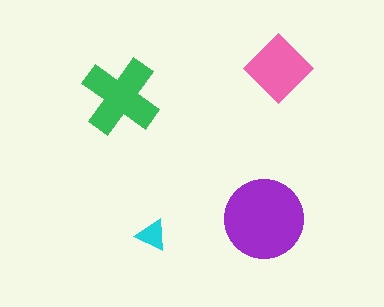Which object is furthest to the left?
The green cross is leftmost.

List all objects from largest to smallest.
The purple circle, the green cross, the pink diamond, the cyan triangle.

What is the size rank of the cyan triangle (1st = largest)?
4th.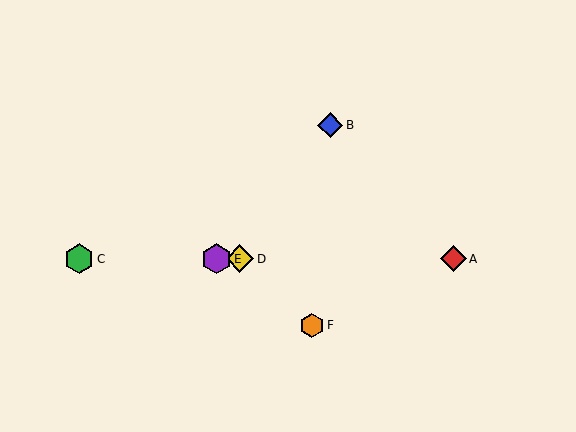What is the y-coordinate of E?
Object E is at y≈259.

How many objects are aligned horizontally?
4 objects (A, C, D, E) are aligned horizontally.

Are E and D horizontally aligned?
Yes, both are at y≈259.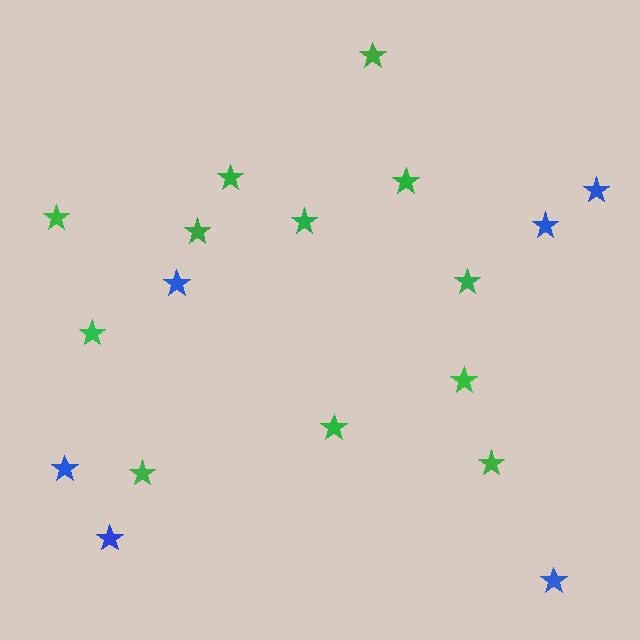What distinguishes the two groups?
There are 2 groups: one group of green stars (12) and one group of blue stars (6).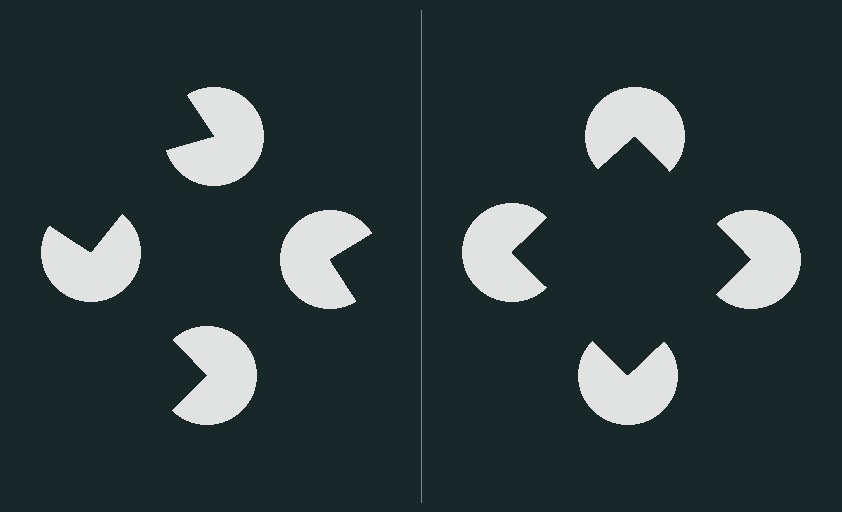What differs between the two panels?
The pac-man discs are positioned identically on both sides; only the wedge orientations differ. On the right they align to a square; on the left they are misaligned.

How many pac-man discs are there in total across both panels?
8 — 4 on each side.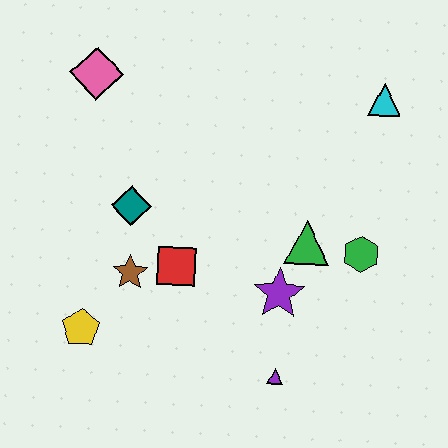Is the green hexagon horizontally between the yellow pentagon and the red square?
No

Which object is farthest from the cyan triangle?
The yellow pentagon is farthest from the cyan triangle.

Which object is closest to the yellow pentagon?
The brown star is closest to the yellow pentagon.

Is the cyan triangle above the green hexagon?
Yes